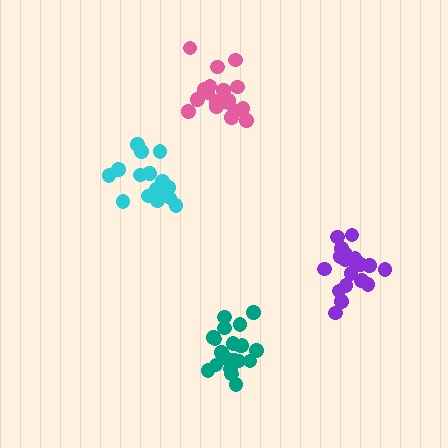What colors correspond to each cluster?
The clusters are colored: cyan, pink, purple, teal.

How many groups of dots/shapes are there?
There are 4 groups.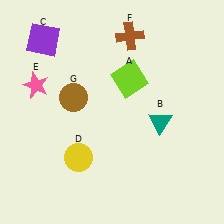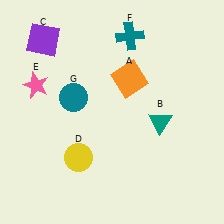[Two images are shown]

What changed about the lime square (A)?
In Image 1, A is lime. In Image 2, it changed to orange.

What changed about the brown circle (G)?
In Image 1, G is brown. In Image 2, it changed to teal.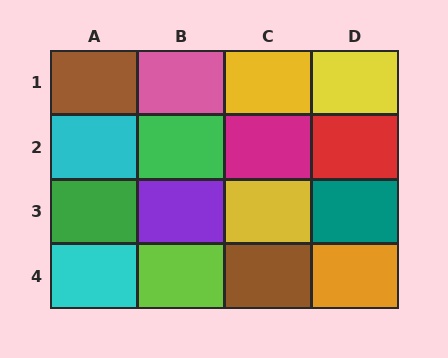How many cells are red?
1 cell is red.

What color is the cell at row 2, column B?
Green.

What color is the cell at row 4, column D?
Orange.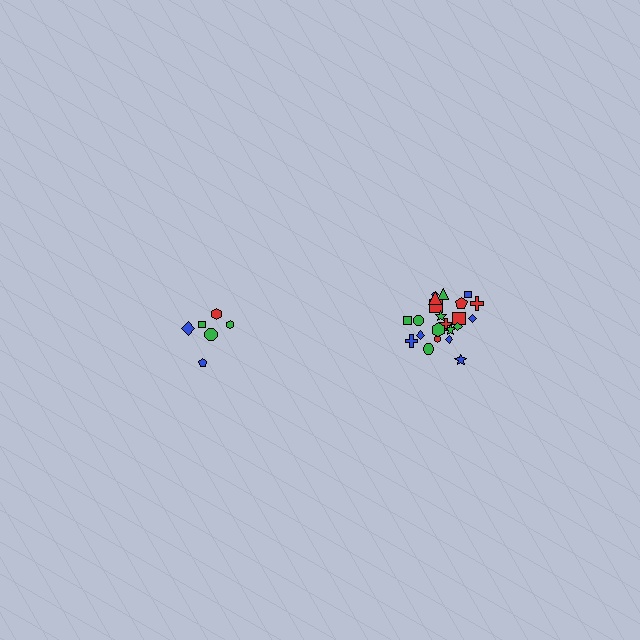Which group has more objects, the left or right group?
The right group.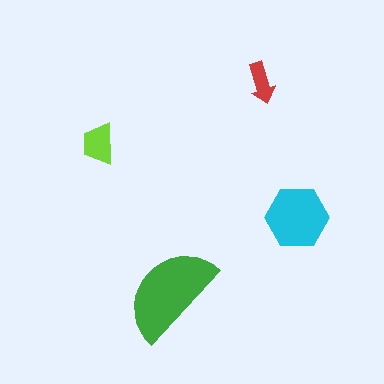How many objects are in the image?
There are 4 objects in the image.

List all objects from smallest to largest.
The red arrow, the lime trapezoid, the cyan hexagon, the green semicircle.